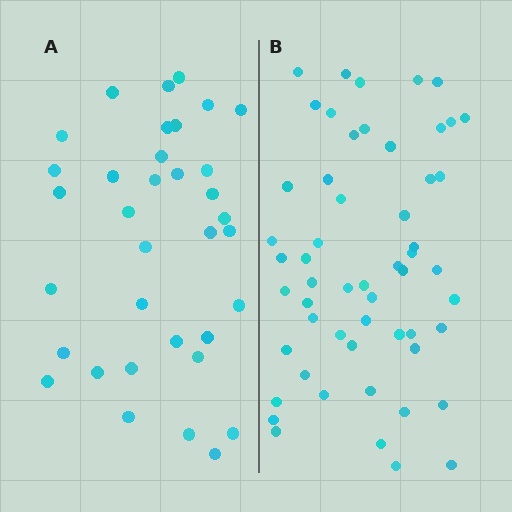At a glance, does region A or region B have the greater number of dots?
Region B (the right region) has more dots.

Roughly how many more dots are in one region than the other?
Region B has approximately 20 more dots than region A.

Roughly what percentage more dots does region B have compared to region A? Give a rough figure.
About 55% more.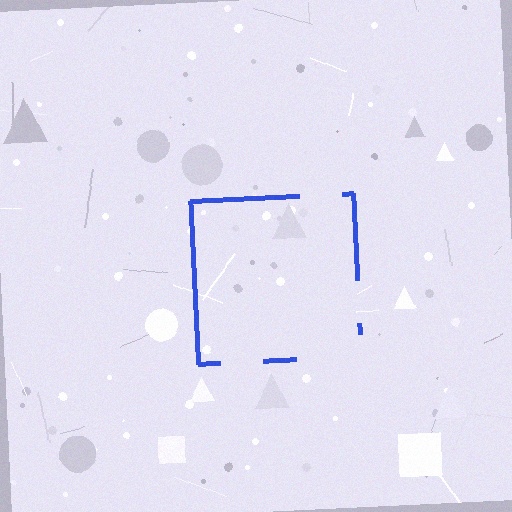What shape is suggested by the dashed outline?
The dashed outline suggests a square.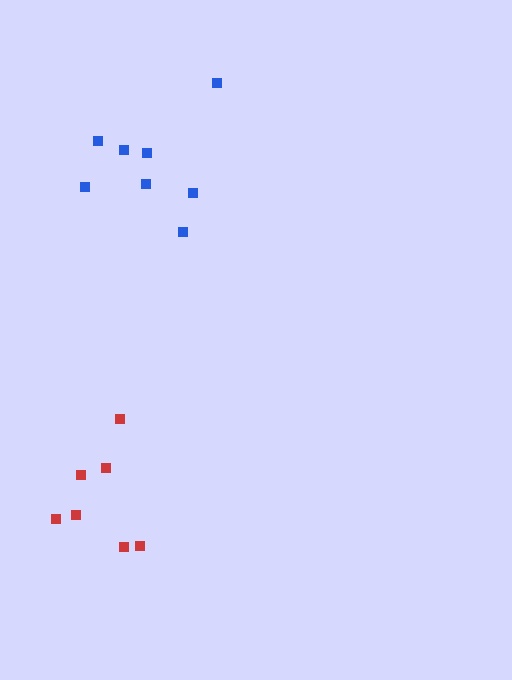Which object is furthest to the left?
The red cluster is leftmost.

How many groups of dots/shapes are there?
There are 2 groups.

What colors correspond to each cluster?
The clusters are colored: red, blue.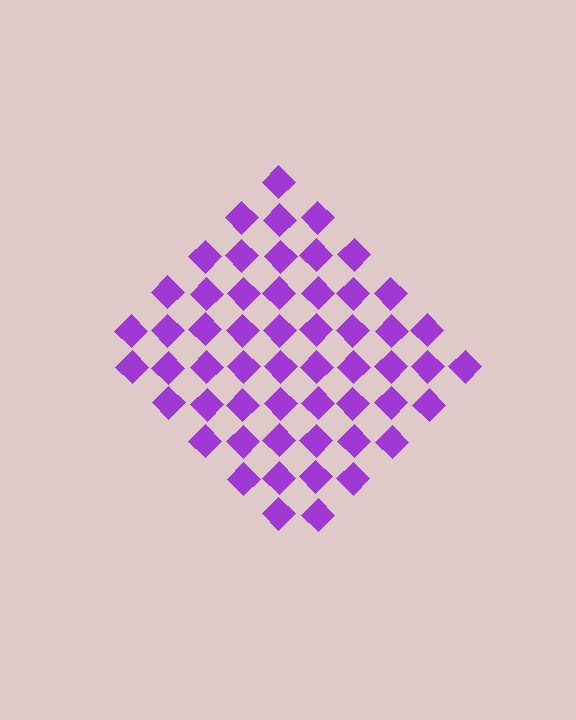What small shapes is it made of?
It is made of small diamonds.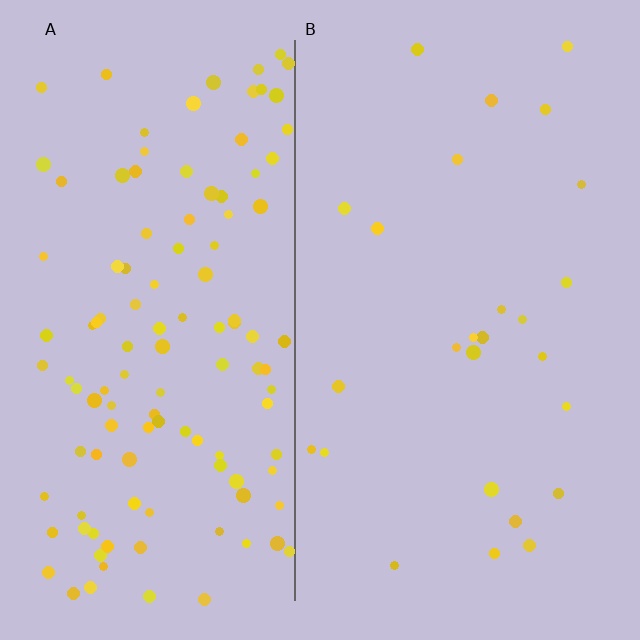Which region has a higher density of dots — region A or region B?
A (the left).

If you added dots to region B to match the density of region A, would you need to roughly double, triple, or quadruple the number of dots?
Approximately quadruple.